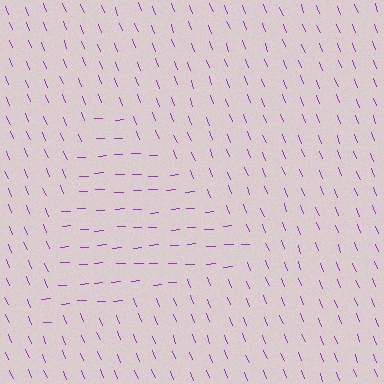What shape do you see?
I see a triangle.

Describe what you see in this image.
The image is filled with small purple line segments. A triangle region in the image has lines oriented differently from the surrounding lines, creating a visible texture boundary.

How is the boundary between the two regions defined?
The boundary is defined purely by a change in line orientation (approximately 71 degrees difference). All lines are the same color and thickness.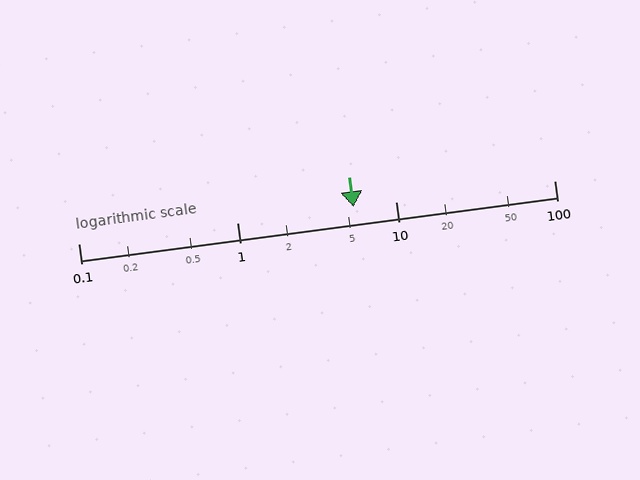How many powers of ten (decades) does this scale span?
The scale spans 3 decades, from 0.1 to 100.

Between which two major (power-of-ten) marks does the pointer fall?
The pointer is between 1 and 10.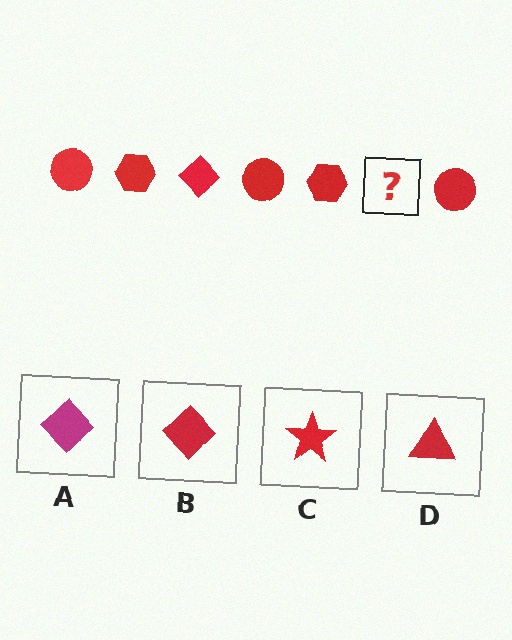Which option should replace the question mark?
Option B.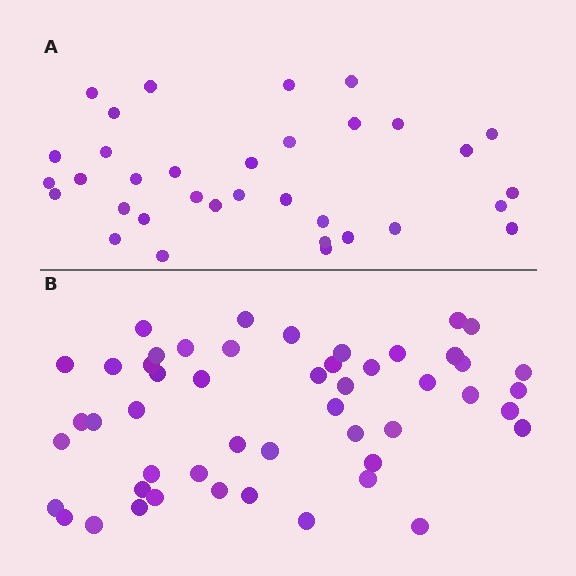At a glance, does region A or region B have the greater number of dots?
Region B (the bottom region) has more dots.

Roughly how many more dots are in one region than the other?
Region B has approximately 15 more dots than region A.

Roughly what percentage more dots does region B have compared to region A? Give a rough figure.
About 45% more.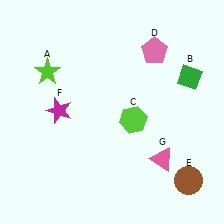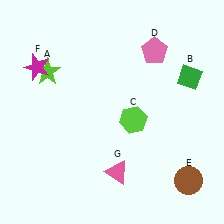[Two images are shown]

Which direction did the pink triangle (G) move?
The pink triangle (G) moved left.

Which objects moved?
The objects that moved are: the magenta star (F), the pink triangle (G).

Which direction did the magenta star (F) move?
The magenta star (F) moved up.